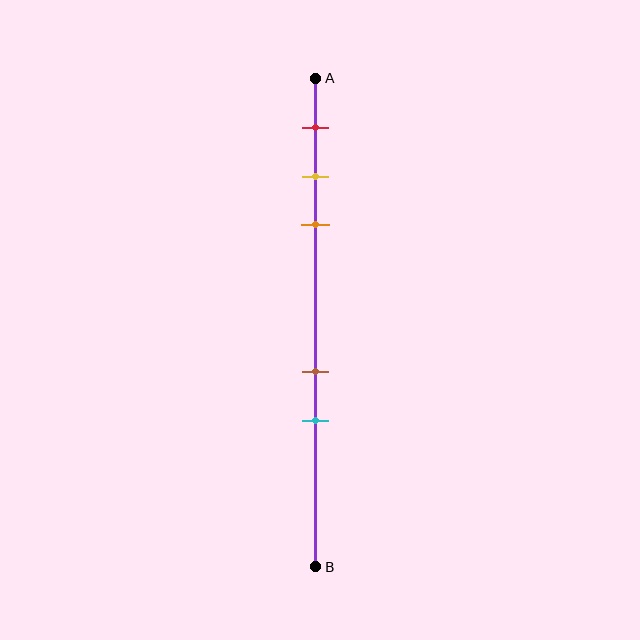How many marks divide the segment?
There are 5 marks dividing the segment.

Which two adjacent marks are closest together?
The yellow and orange marks are the closest adjacent pair.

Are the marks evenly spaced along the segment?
No, the marks are not evenly spaced.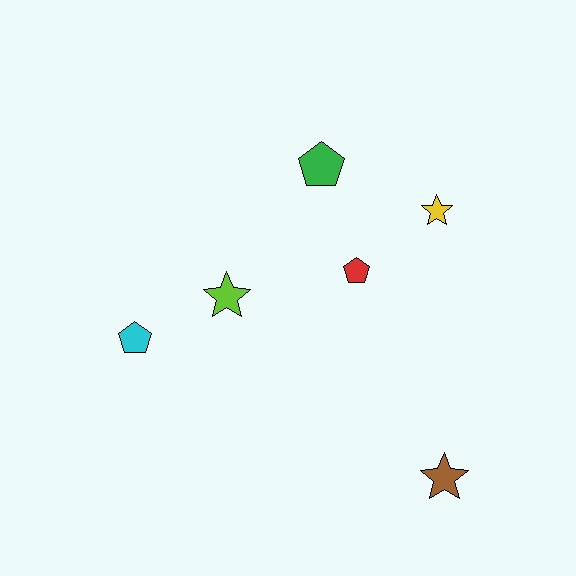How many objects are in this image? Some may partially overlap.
There are 6 objects.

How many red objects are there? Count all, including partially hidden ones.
There is 1 red object.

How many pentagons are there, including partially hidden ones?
There are 3 pentagons.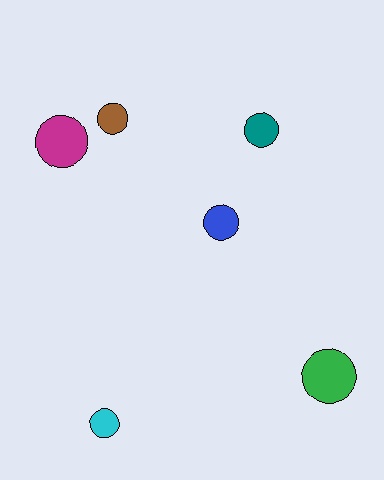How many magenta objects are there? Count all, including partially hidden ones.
There is 1 magenta object.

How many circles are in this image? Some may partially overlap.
There are 6 circles.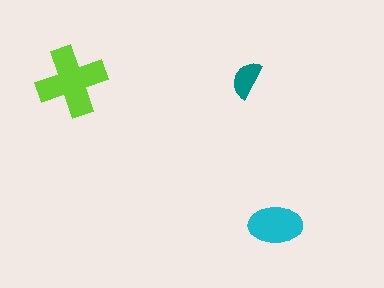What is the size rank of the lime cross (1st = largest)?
1st.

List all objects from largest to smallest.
The lime cross, the cyan ellipse, the teal semicircle.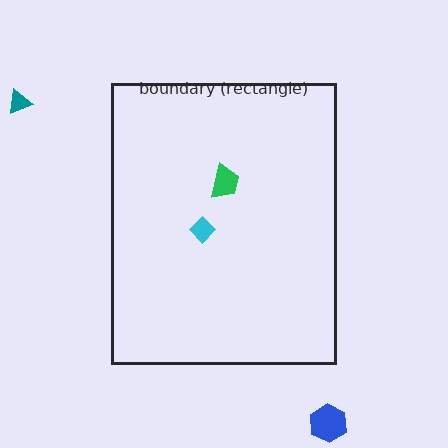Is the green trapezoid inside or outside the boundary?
Inside.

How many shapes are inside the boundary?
2 inside, 2 outside.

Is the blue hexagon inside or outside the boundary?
Outside.